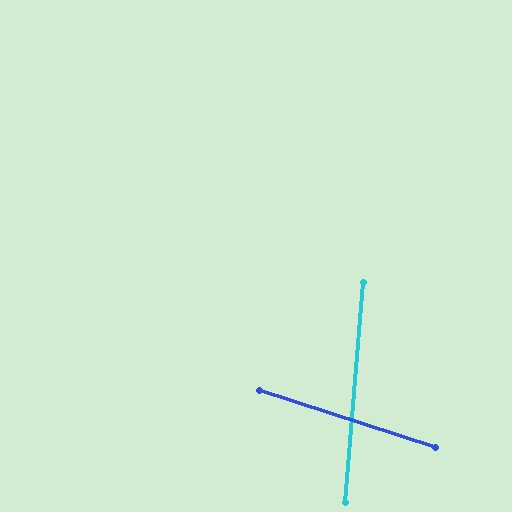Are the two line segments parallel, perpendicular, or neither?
Neither parallel nor perpendicular — they differ by about 77°.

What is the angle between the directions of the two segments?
Approximately 77 degrees.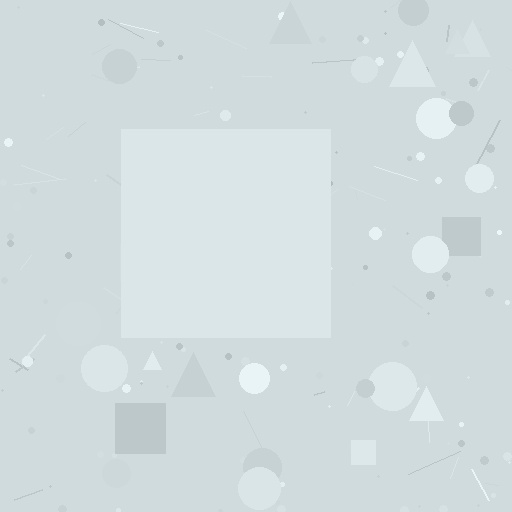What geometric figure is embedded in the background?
A square is embedded in the background.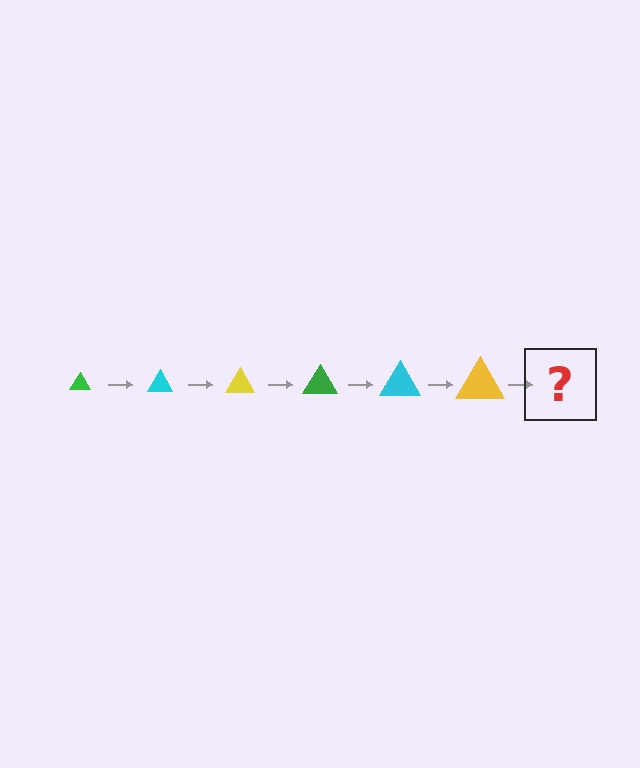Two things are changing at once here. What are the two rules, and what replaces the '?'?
The two rules are that the triangle grows larger each step and the color cycles through green, cyan, and yellow. The '?' should be a green triangle, larger than the previous one.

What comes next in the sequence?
The next element should be a green triangle, larger than the previous one.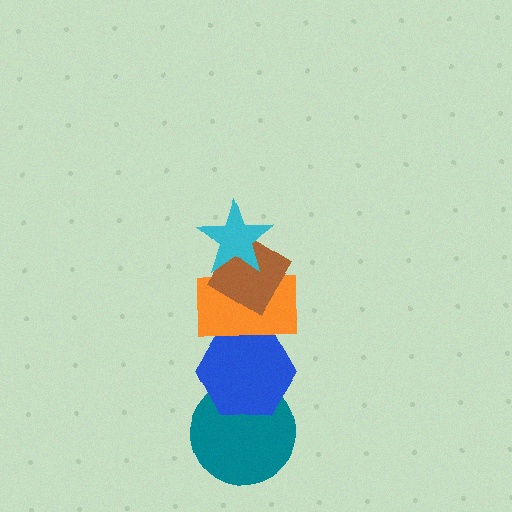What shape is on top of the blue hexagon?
The orange rectangle is on top of the blue hexagon.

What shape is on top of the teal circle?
The blue hexagon is on top of the teal circle.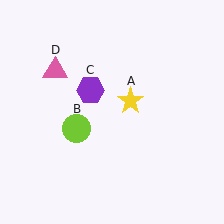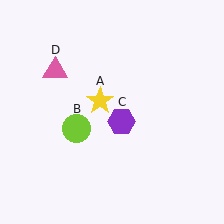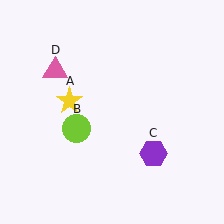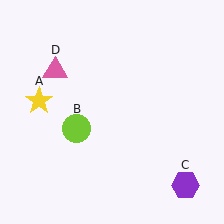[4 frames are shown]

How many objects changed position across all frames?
2 objects changed position: yellow star (object A), purple hexagon (object C).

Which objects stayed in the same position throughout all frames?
Lime circle (object B) and pink triangle (object D) remained stationary.